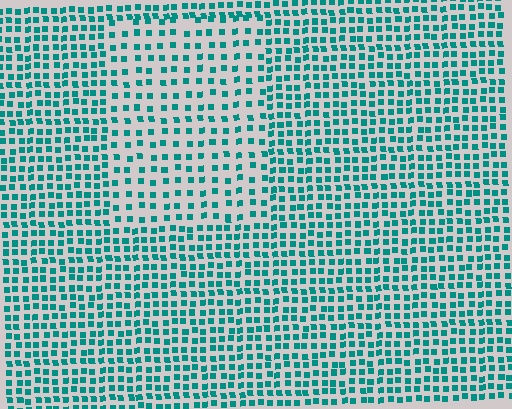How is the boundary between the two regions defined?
The boundary is defined by a change in element density (approximately 1.8x ratio). All elements are the same color, size, and shape.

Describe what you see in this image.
The image contains small teal elements arranged at two different densities. A rectangle-shaped region is visible where the elements are less densely packed than the surrounding area.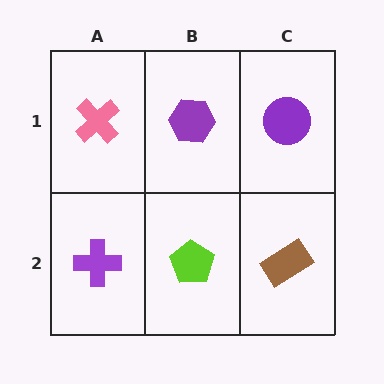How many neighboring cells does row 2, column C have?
2.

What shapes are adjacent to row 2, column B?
A purple hexagon (row 1, column B), a purple cross (row 2, column A), a brown rectangle (row 2, column C).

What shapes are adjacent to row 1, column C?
A brown rectangle (row 2, column C), a purple hexagon (row 1, column B).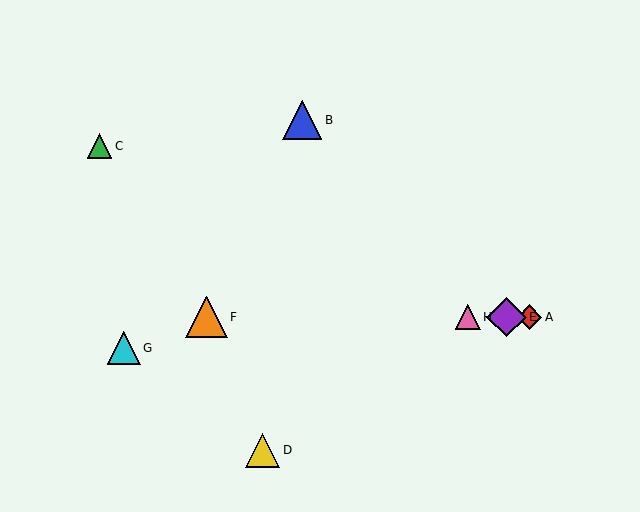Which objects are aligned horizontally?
Objects A, E, F, H are aligned horizontally.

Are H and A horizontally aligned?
Yes, both are at y≈317.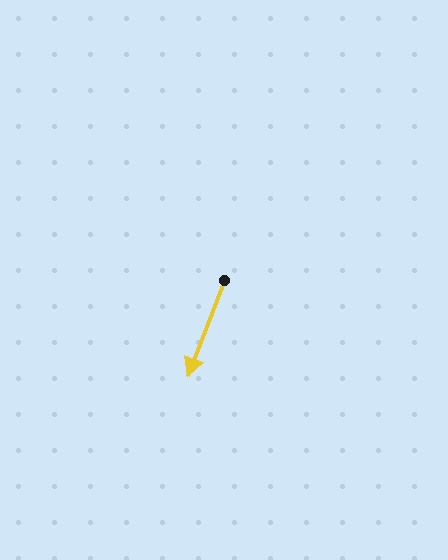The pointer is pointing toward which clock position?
Roughly 7 o'clock.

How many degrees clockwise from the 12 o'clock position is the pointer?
Approximately 201 degrees.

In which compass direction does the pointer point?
South.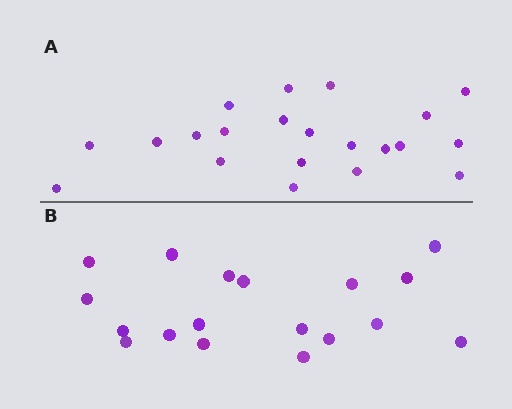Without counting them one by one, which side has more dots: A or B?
Region A (the top region) has more dots.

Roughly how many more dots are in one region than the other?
Region A has just a few more — roughly 2 or 3 more dots than region B.